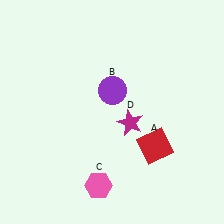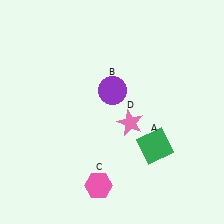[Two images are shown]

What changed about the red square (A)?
In Image 1, A is red. In Image 2, it changed to green.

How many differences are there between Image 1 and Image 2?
There are 2 differences between the two images.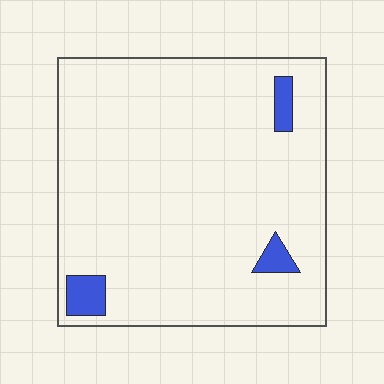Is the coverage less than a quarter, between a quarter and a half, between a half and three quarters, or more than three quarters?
Less than a quarter.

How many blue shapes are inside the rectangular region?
3.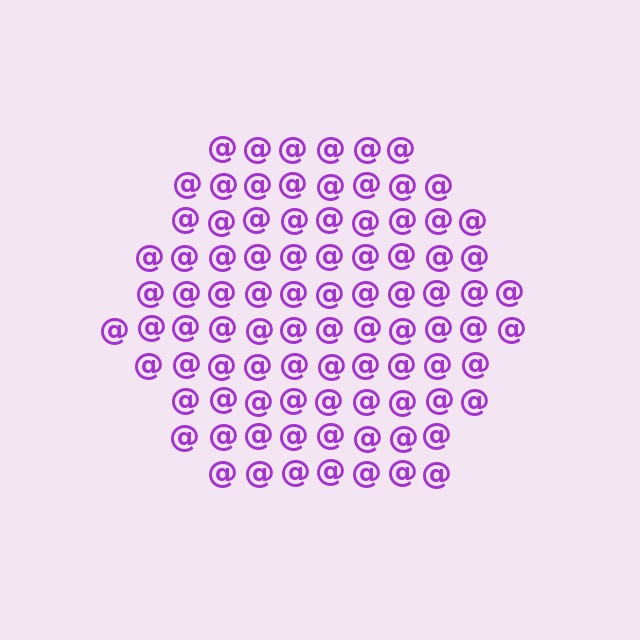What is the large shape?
The large shape is a hexagon.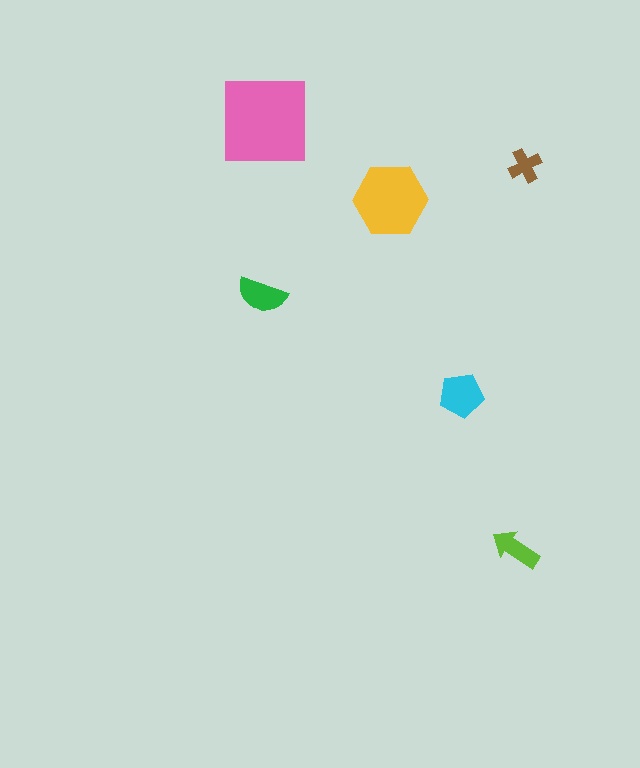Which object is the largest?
The pink square.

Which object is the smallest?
The brown cross.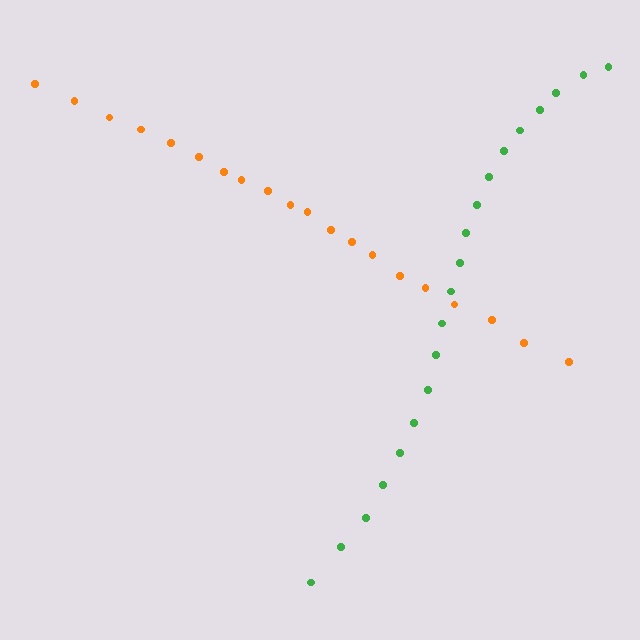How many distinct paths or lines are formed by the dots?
There are 2 distinct paths.